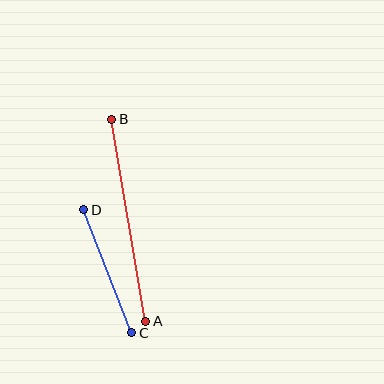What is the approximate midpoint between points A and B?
The midpoint is at approximately (129, 220) pixels.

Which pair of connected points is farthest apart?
Points A and B are farthest apart.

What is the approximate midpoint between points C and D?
The midpoint is at approximately (108, 271) pixels.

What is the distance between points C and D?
The distance is approximately 132 pixels.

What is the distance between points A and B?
The distance is approximately 205 pixels.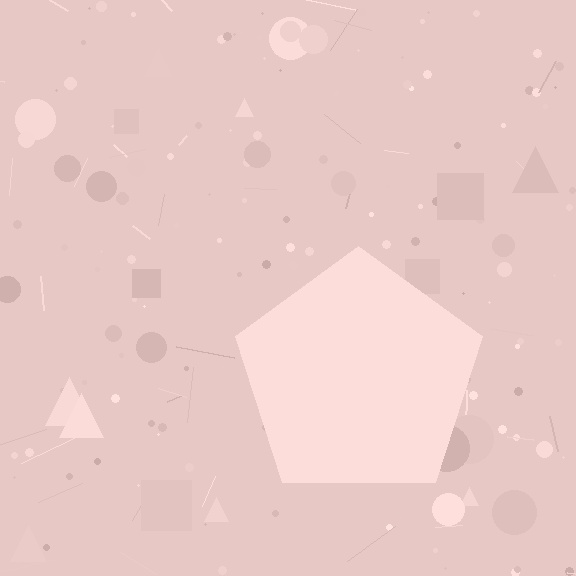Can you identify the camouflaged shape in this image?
The camouflaged shape is a pentagon.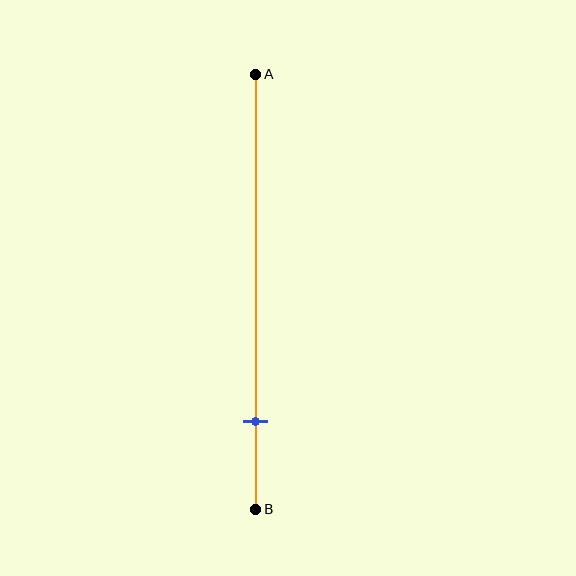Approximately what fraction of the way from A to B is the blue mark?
The blue mark is approximately 80% of the way from A to B.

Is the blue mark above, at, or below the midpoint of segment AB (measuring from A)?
The blue mark is below the midpoint of segment AB.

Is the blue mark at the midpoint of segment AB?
No, the mark is at about 80% from A, not at the 50% midpoint.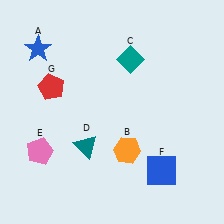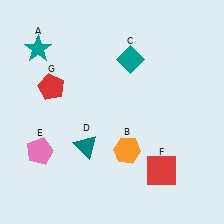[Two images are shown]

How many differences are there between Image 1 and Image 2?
There are 2 differences between the two images.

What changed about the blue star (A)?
In Image 1, A is blue. In Image 2, it changed to teal.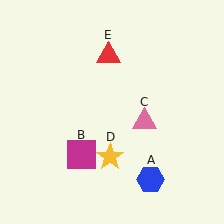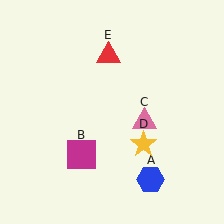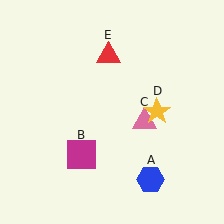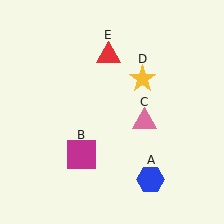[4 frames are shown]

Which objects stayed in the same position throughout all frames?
Blue hexagon (object A) and magenta square (object B) and pink triangle (object C) and red triangle (object E) remained stationary.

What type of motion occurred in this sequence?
The yellow star (object D) rotated counterclockwise around the center of the scene.